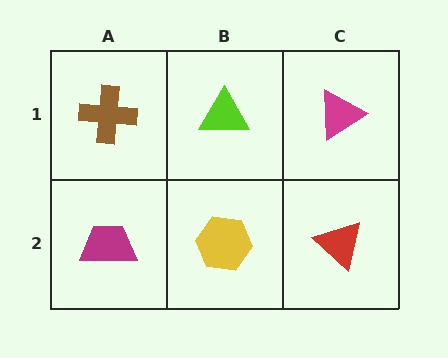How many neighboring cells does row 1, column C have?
2.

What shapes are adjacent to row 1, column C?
A red triangle (row 2, column C), a lime triangle (row 1, column B).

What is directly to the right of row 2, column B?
A red triangle.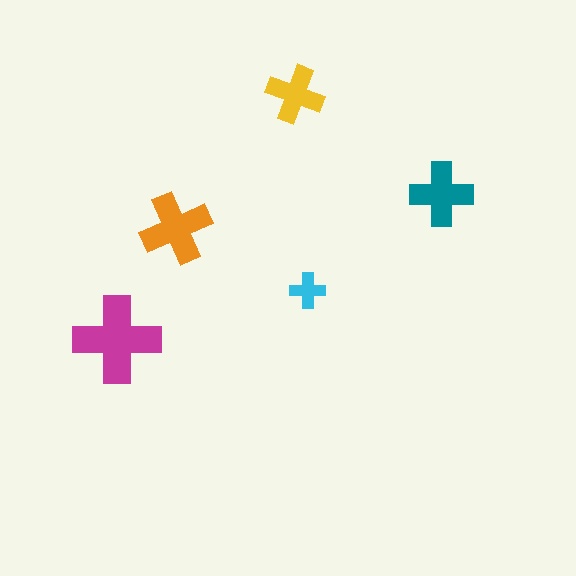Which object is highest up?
The yellow cross is topmost.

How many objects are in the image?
There are 5 objects in the image.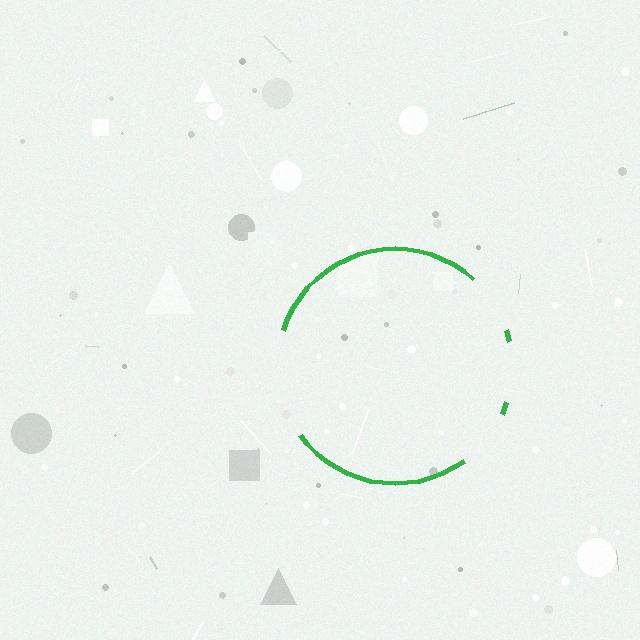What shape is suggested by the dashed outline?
The dashed outline suggests a circle.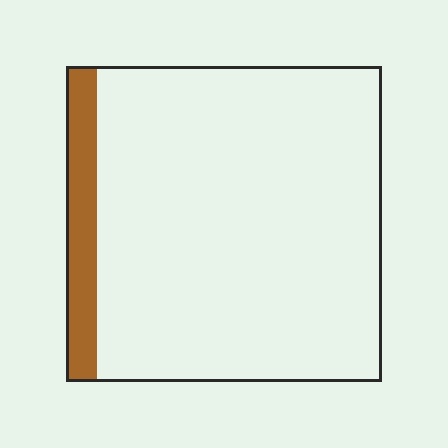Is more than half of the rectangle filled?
No.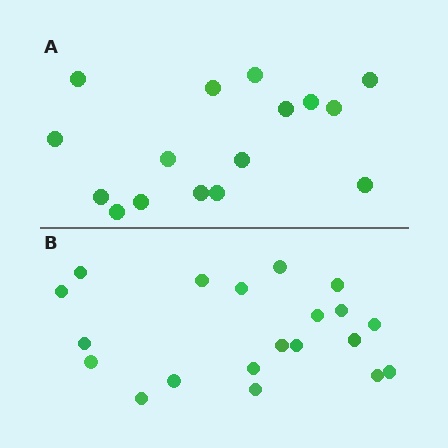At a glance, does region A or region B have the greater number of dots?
Region B (the bottom region) has more dots.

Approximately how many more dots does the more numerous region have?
Region B has about 4 more dots than region A.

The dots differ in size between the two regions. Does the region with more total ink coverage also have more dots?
No. Region A has more total ink coverage because its dots are larger, but region B actually contains more individual dots. Total area can be misleading — the number of items is what matters here.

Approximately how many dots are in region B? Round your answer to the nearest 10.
About 20 dots.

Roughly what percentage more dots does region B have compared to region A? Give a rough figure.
About 25% more.